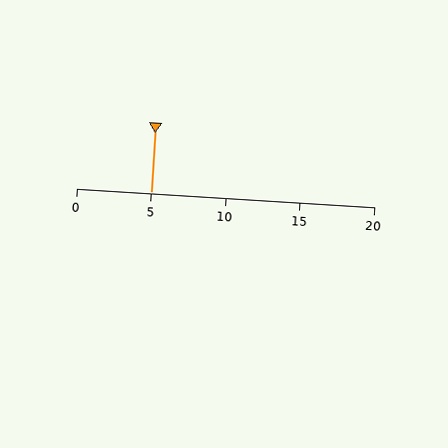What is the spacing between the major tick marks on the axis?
The major ticks are spaced 5 apart.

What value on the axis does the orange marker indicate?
The marker indicates approximately 5.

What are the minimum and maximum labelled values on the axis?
The axis runs from 0 to 20.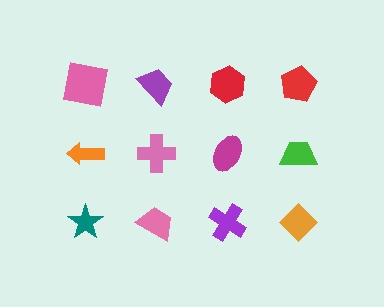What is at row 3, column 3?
A purple cross.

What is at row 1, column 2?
A purple trapezoid.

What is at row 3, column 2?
A pink trapezoid.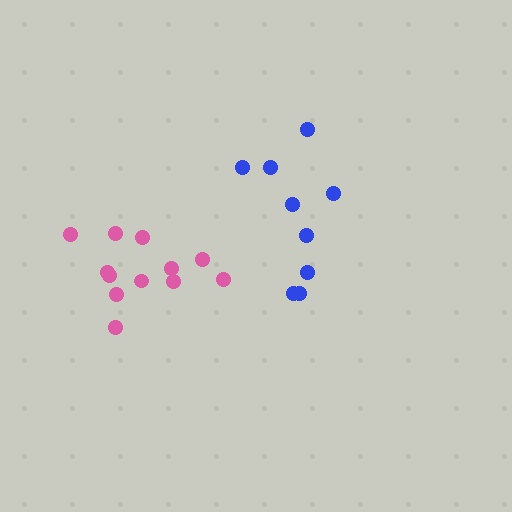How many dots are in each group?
Group 1: 9 dots, Group 2: 12 dots (21 total).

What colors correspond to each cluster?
The clusters are colored: blue, pink.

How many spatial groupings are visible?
There are 2 spatial groupings.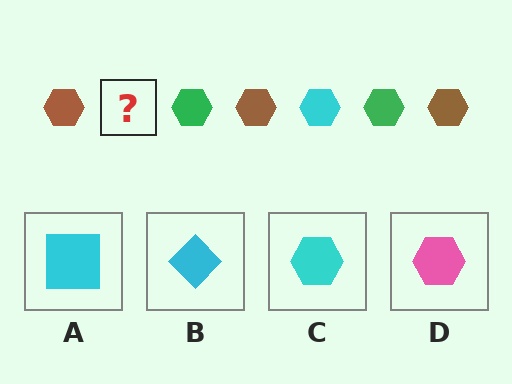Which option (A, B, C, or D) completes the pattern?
C.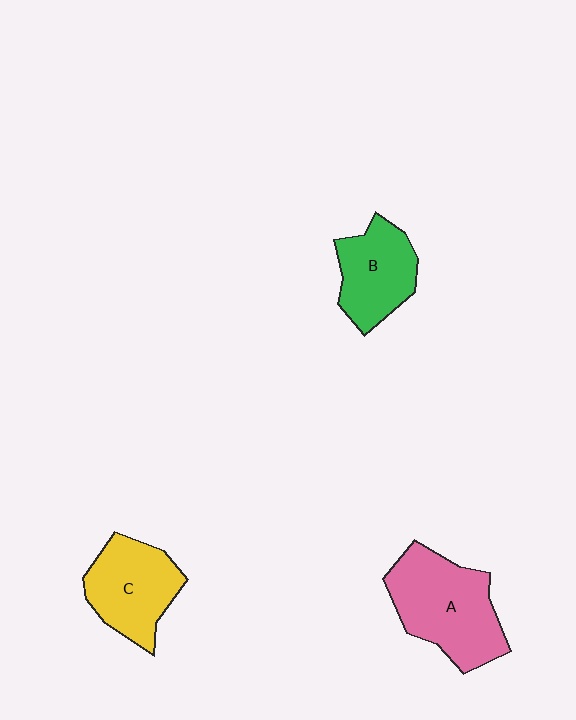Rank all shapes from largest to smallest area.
From largest to smallest: A (pink), C (yellow), B (green).